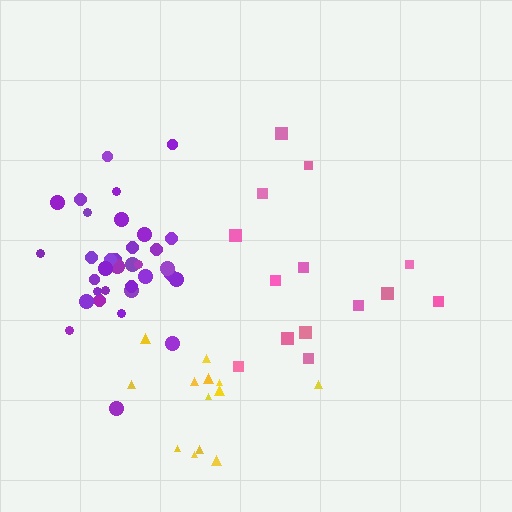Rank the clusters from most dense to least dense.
purple, yellow, pink.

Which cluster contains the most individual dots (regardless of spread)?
Purple (34).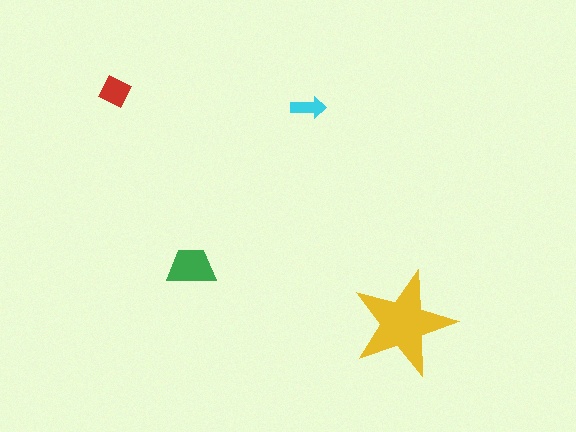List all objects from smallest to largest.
The cyan arrow, the red diamond, the green trapezoid, the yellow star.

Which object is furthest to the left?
The red diamond is leftmost.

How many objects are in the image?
There are 4 objects in the image.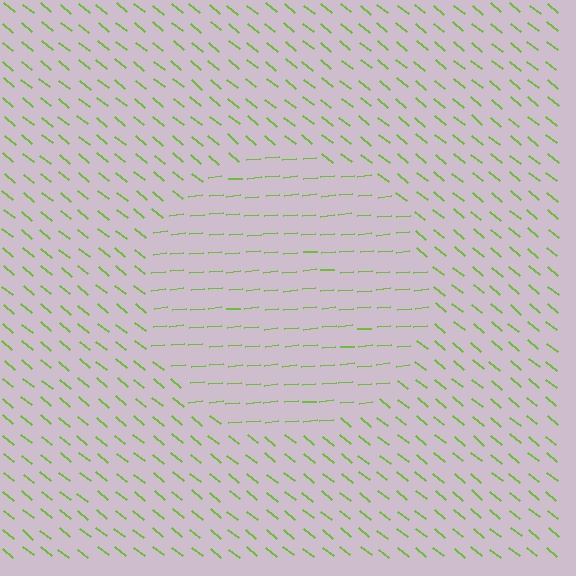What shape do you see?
I see a circle.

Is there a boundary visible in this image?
Yes, there is a texture boundary formed by a change in line orientation.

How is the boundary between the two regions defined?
The boundary is defined purely by a change in line orientation (approximately 45 degrees difference). All lines are the same color and thickness.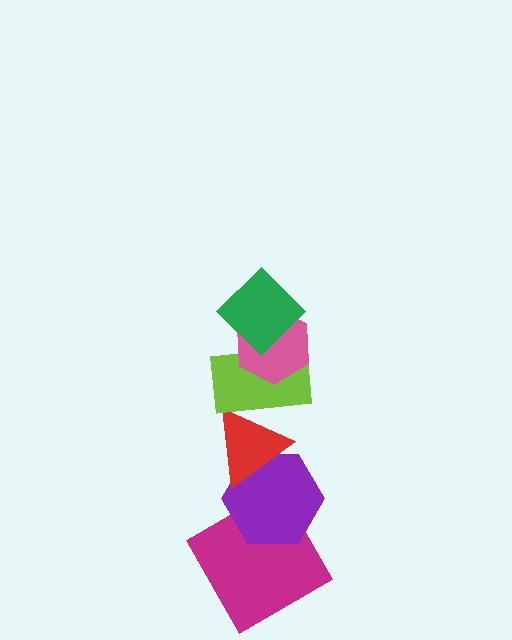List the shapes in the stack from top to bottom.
From top to bottom: the green diamond, the pink hexagon, the lime rectangle, the red triangle, the purple hexagon, the magenta square.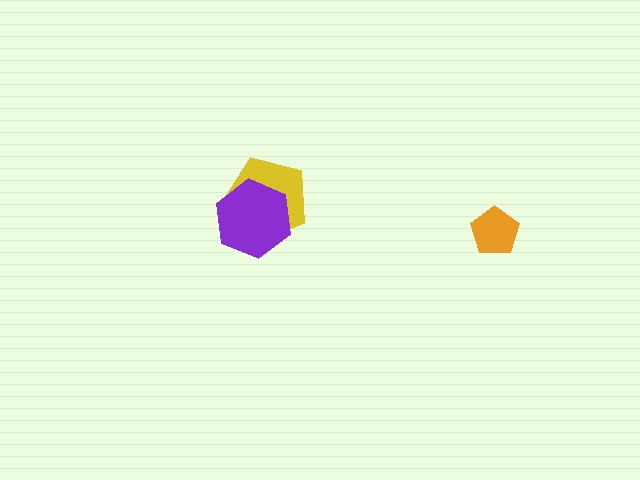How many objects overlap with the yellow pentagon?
1 object overlaps with the yellow pentagon.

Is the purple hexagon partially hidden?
No, no other shape covers it.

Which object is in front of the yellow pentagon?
The purple hexagon is in front of the yellow pentagon.